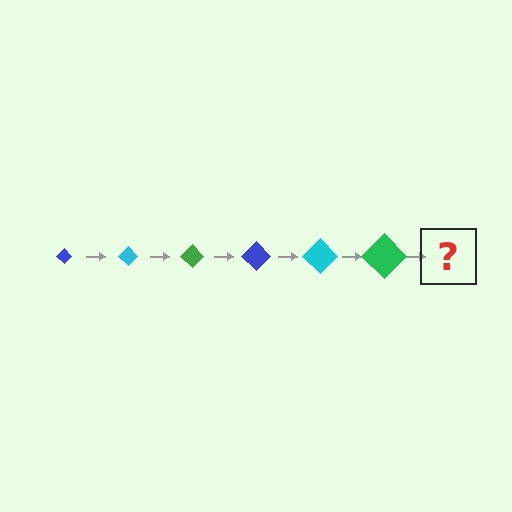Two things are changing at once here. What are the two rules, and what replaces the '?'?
The two rules are that the diamond grows larger each step and the color cycles through blue, cyan, and green. The '?' should be a blue diamond, larger than the previous one.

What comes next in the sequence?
The next element should be a blue diamond, larger than the previous one.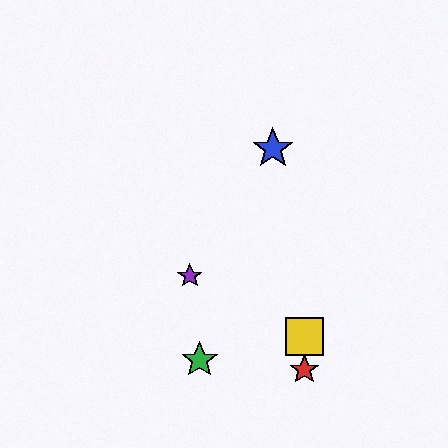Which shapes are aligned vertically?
The red star, the yellow square are aligned vertically.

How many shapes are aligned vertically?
2 shapes (the red star, the yellow square) are aligned vertically.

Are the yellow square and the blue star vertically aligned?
No, the yellow square is at x≈304 and the blue star is at x≈273.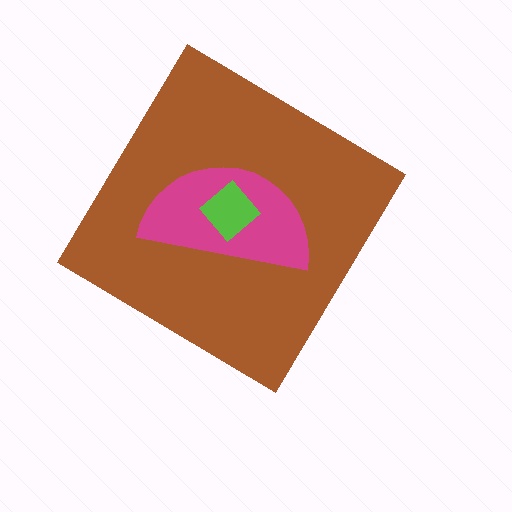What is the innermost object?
The lime diamond.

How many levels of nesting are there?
3.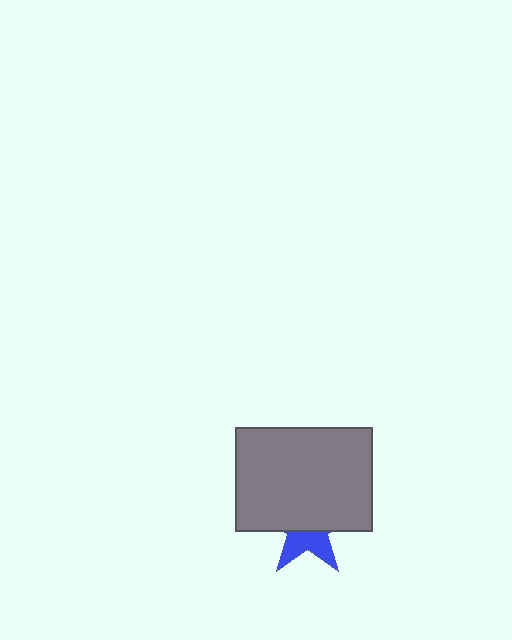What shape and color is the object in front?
The object in front is a gray rectangle.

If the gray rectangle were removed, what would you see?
You would see the complete blue star.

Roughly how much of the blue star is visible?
A small part of it is visible (roughly 41%).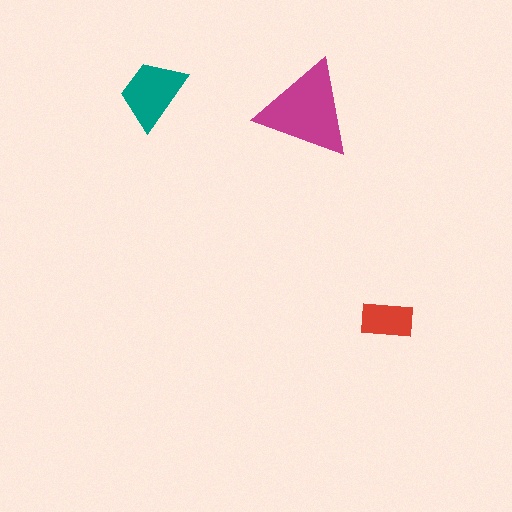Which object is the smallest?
The red rectangle.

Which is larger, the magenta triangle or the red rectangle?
The magenta triangle.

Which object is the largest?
The magenta triangle.